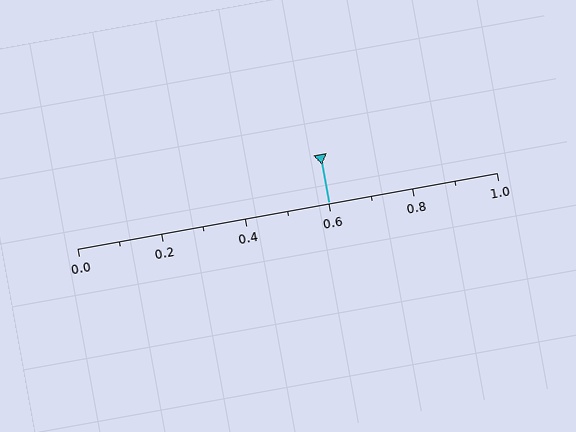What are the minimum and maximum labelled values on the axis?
The axis runs from 0.0 to 1.0.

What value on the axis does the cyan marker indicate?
The marker indicates approximately 0.6.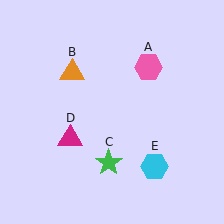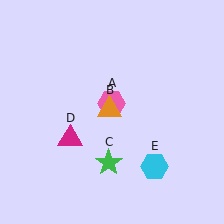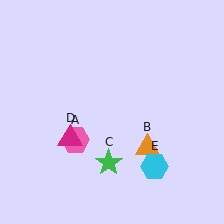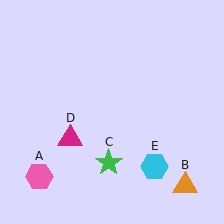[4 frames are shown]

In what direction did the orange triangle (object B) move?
The orange triangle (object B) moved down and to the right.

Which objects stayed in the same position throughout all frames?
Green star (object C) and magenta triangle (object D) and cyan hexagon (object E) remained stationary.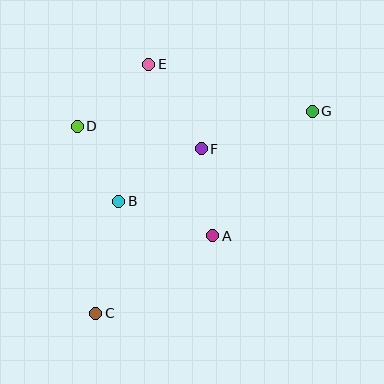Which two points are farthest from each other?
Points C and G are farthest from each other.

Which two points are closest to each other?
Points B and D are closest to each other.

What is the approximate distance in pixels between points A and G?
The distance between A and G is approximately 159 pixels.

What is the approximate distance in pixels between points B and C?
The distance between B and C is approximately 115 pixels.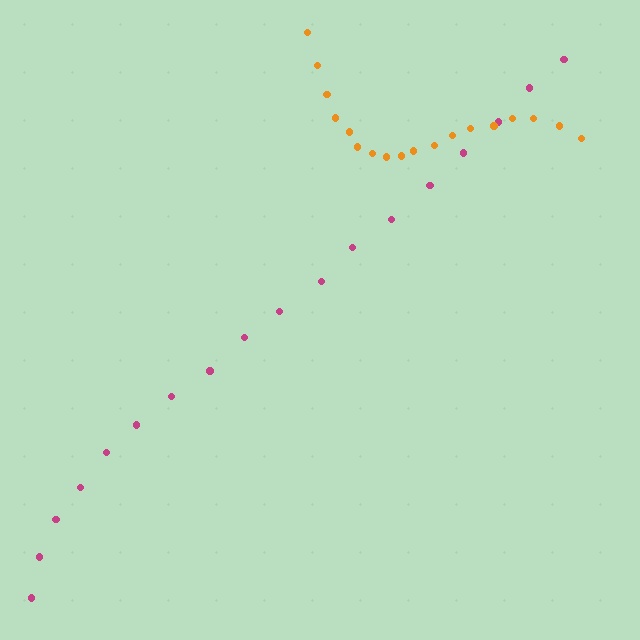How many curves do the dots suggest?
There are 2 distinct paths.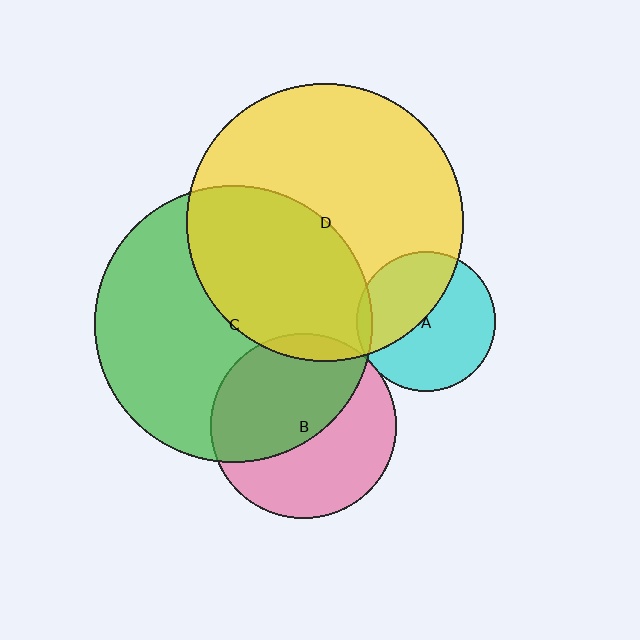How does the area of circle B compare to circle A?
Approximately 1.8 times.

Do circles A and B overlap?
Yes.